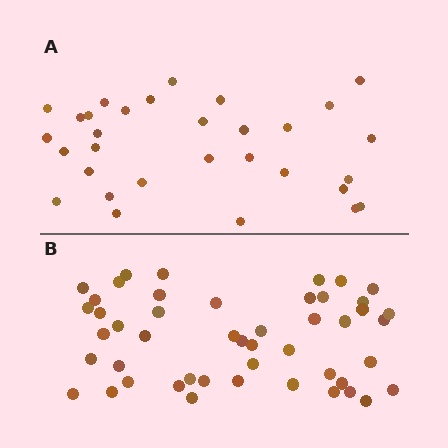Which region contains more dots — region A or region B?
Region B (the bottom region) has more dots.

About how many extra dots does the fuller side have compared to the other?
Region B has approximately 15 more dots than region A.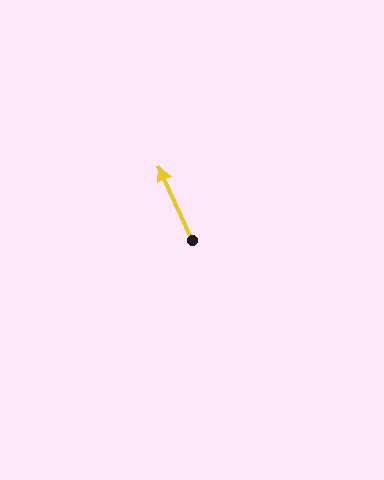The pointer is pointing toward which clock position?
Roughly 11 o'clock.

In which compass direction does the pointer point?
Northwest.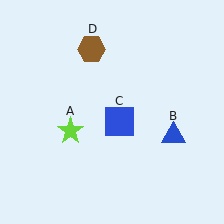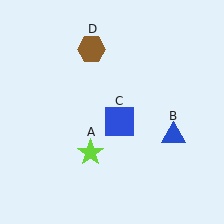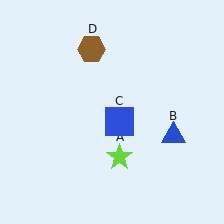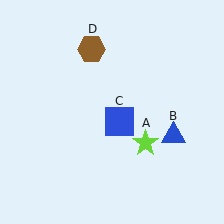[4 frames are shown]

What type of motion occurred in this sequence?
The lime star (object A) rotated counterclockwise around the center of the scene.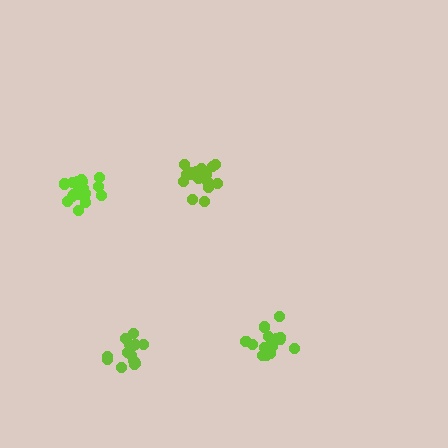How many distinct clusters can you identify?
There are 4 distinct clusters.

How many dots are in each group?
Group 1: 18 dots, Group 2: 18 dots, Group 3: 20 dots, Group 4: 15 dots (71 total).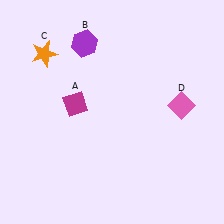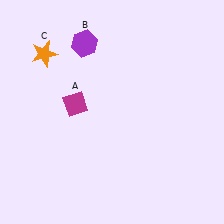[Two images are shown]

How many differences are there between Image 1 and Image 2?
There is 1 difference between the two images.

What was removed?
The pink diamond (D) was removed in Image 2.